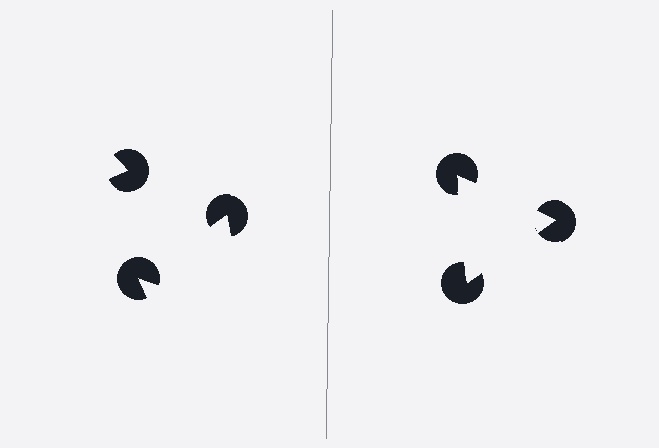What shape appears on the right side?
An illusory triangle.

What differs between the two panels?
The pac-man discs are positioned identically on both sides; only the wedge orientations differ. On the right they align to a triangle; on the left they are misaligned.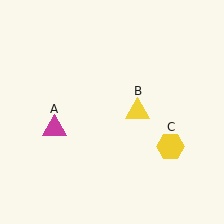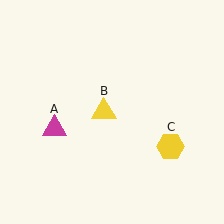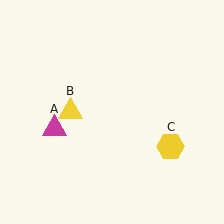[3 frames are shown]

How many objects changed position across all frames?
1 object changed position: yellow triangle (object B).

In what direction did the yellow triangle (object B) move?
The yellow triangle (object B) moved left.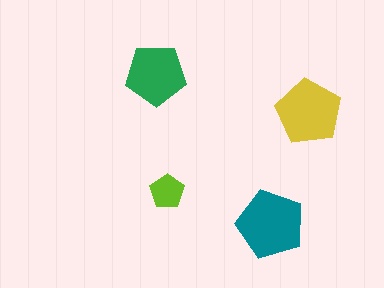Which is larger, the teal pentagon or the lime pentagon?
The teal one.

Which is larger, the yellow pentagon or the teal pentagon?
The teal one.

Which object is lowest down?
The teal pentagon is bottommost.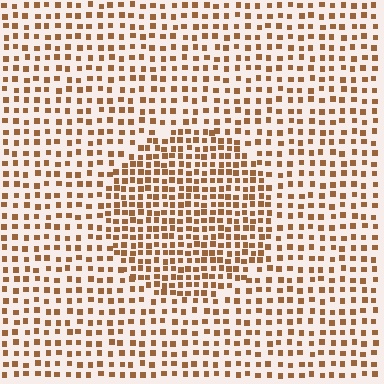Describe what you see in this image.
The image contains small brown elements arranged at two different densities. A circle-shaped region is visible where the elements are more densely packed than the surrounding area.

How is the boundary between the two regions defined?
The boundary is defined by a change in element density (approximately 1.7x ratio). All elements are the same color, size, and shape.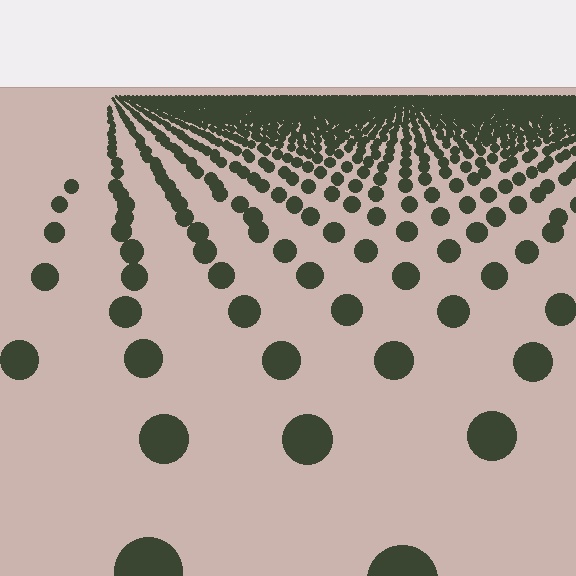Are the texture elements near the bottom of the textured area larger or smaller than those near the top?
Larger. Near the bottom, elements are closer to the viewer and appear at a bigger on-screen size.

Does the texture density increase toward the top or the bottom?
Density increases toward the top.